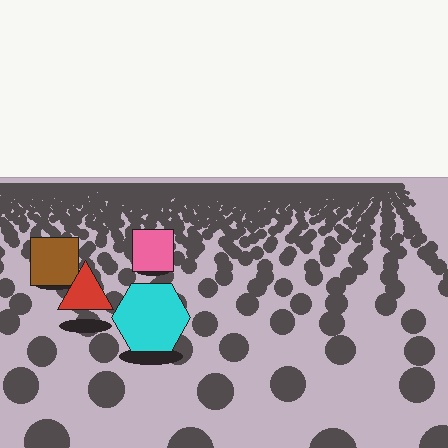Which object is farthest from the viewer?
The pink square is farthest from the viewer. It appears smaller and the ground texture around it is denser.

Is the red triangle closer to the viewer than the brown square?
Yes. The red triangle is closer — you can tell from the texture gradient: the ground texture is coarser near it.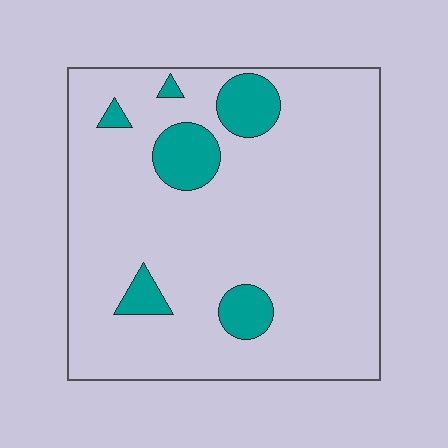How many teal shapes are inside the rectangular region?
6.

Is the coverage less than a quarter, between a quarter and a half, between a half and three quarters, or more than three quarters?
Less than a quarter.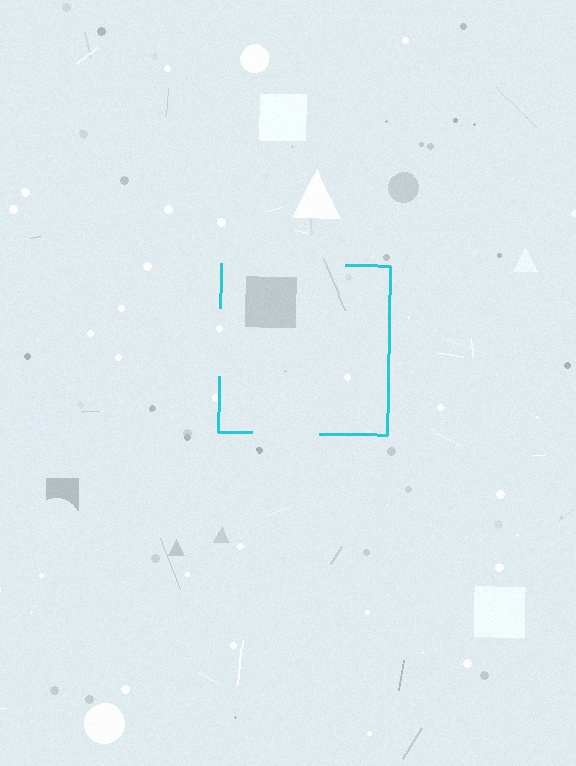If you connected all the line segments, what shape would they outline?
They would outline a square.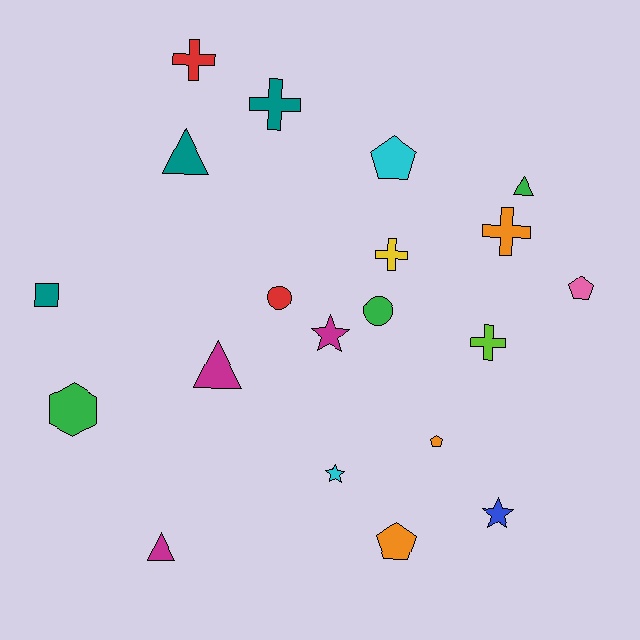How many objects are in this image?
There are 20 objects.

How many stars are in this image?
There are 3 stars.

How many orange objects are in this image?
There are 3 orange objects.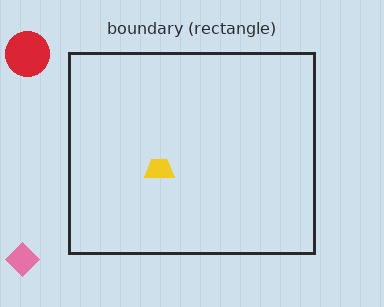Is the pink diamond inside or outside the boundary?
Outside.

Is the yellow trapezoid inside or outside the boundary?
Inside.